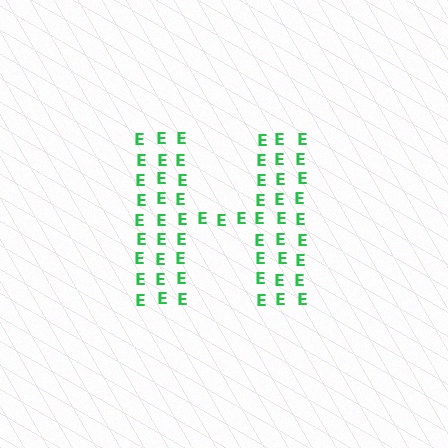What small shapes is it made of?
It is made of small letter E's.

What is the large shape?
The large shape is the letter H.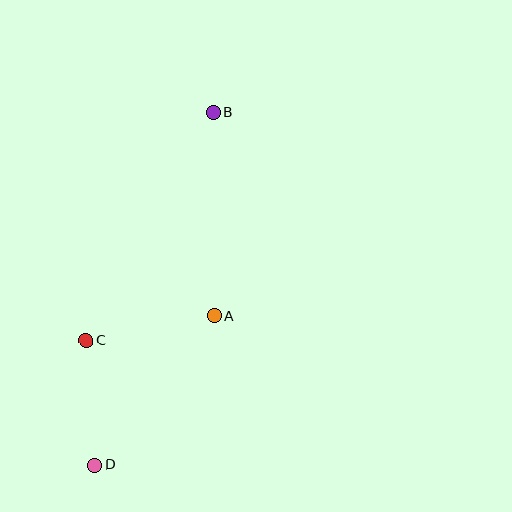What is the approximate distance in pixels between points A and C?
The distance between A and C is approximately 130 pixels.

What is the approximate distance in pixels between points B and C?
The distance between B and C is approximately 261 pixels.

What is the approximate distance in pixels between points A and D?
The distance between A and D is approximately 191 pixels.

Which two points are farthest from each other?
Points B and D are farthest from each other.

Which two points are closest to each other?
Points C and D are closest to each other.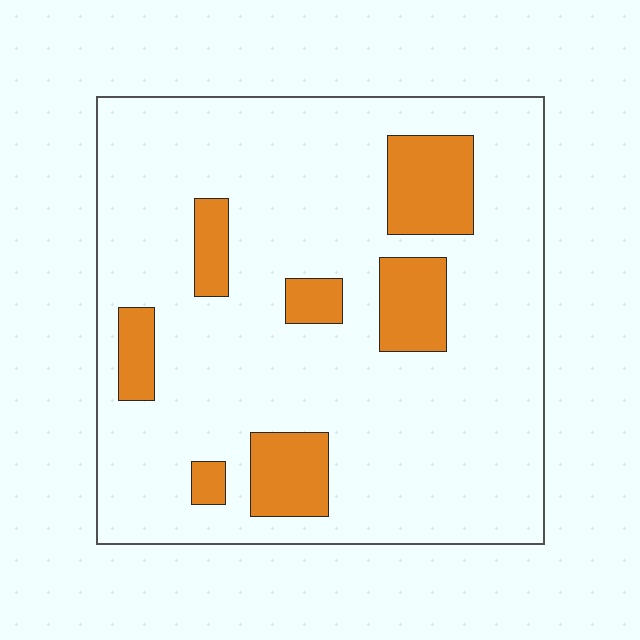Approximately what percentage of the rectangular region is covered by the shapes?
Approximately 15%.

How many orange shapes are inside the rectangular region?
7.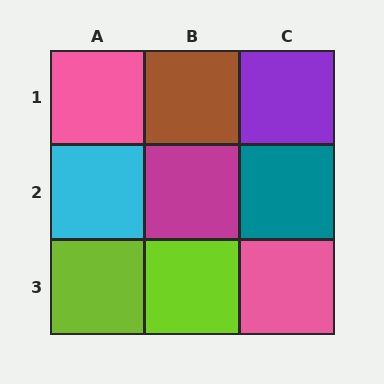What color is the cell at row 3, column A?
Lime.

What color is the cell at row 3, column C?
Pink.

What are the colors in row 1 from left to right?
Pink, brown, purple.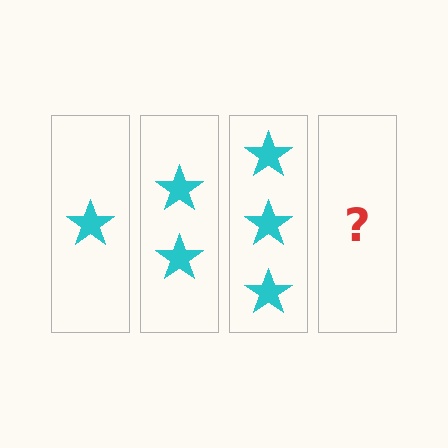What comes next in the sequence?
The next element should be 4 stars.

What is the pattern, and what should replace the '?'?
The pattern is that each step adds one more star. The '?' should be 4 stars.